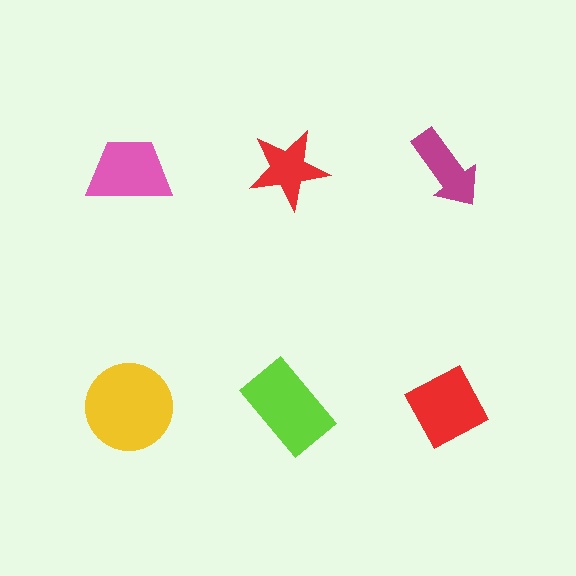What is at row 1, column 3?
A magenta arrow.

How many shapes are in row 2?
3 shapes.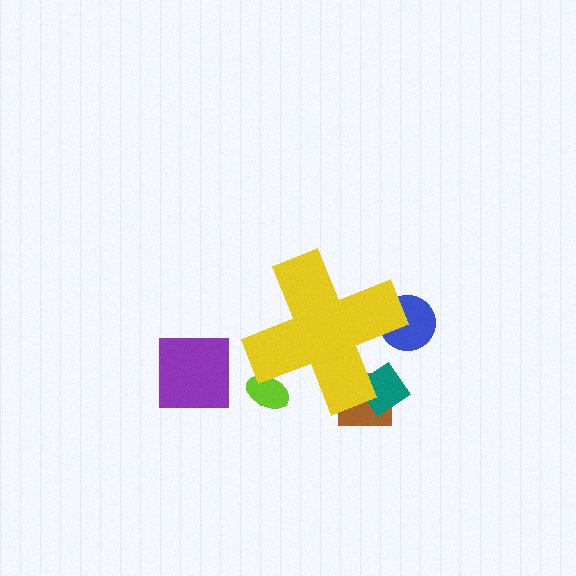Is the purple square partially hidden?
No, the purple square is fully visible.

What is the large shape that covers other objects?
A yellow cross.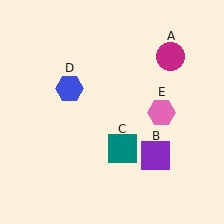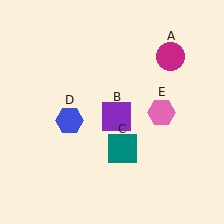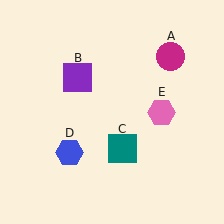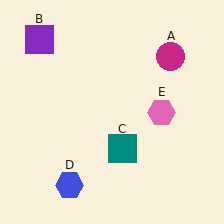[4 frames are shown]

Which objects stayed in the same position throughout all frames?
Magenta circle (object A) and teal square (object C) and pink hexagon (object E) remained stationary.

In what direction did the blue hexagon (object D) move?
The blue hexagon (object D) moved down.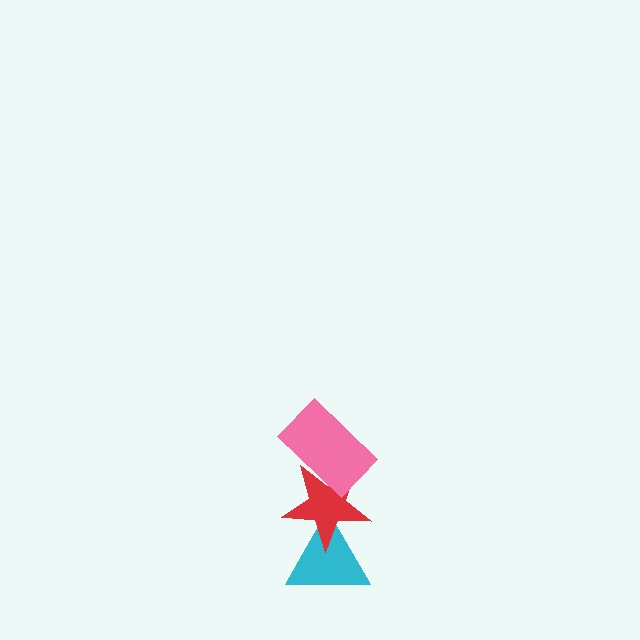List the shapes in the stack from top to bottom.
From top to bottom: the pink rectangle, the red star, the cyan triangle.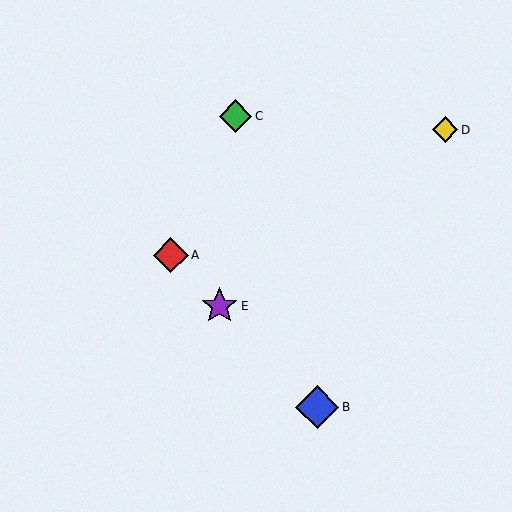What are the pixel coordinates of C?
Object C is at (236, 116).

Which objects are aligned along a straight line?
Objects A, B, E are aligned along a straight line.